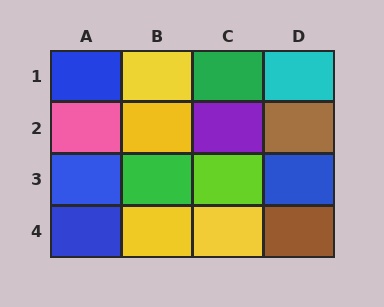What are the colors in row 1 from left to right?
Blue, yellow, green, cyan.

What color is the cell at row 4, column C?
Yellow.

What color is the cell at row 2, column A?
Pink.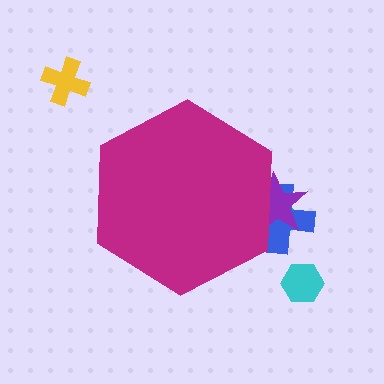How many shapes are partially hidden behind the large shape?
3 shapes are partially hidden.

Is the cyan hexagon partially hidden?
No, the cyan hexagon is fully visible.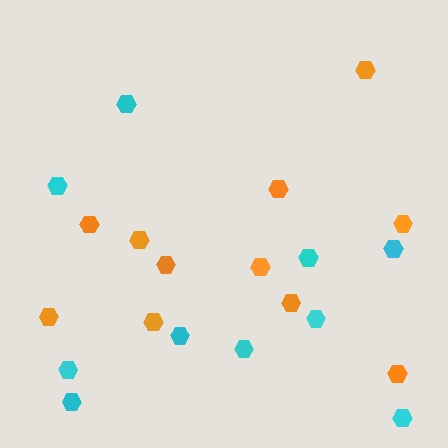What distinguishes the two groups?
There are 2 groups: one group of cyan hexagons (10) and one group of orange hexagons (11).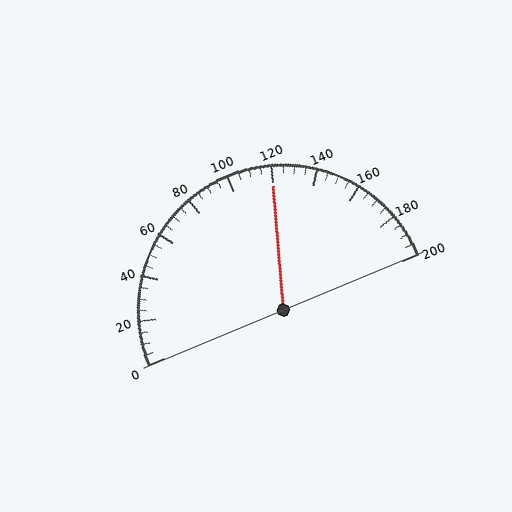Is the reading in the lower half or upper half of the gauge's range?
The reading is in the upper half of the range (0 to 200).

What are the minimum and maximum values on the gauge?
The gauge ranges from 0 to 200.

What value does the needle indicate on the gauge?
The needle indicates approximately 120.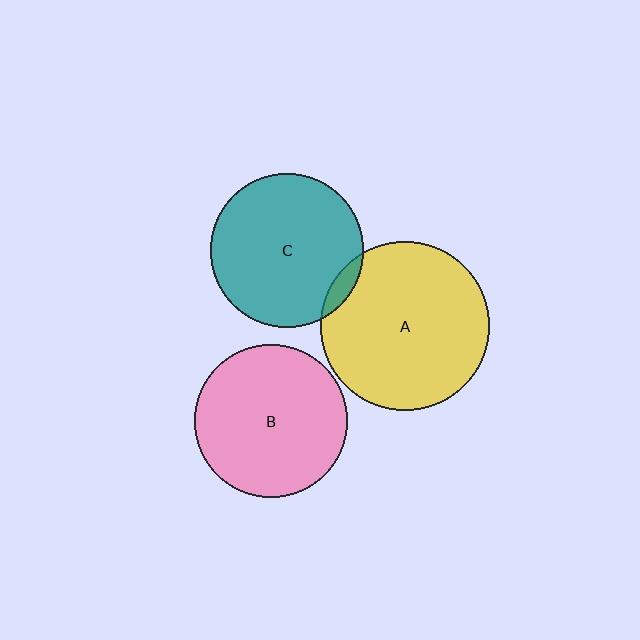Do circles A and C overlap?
Yes.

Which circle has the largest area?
Circle A (yellow).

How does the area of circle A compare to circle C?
Approximately 1.2 times.